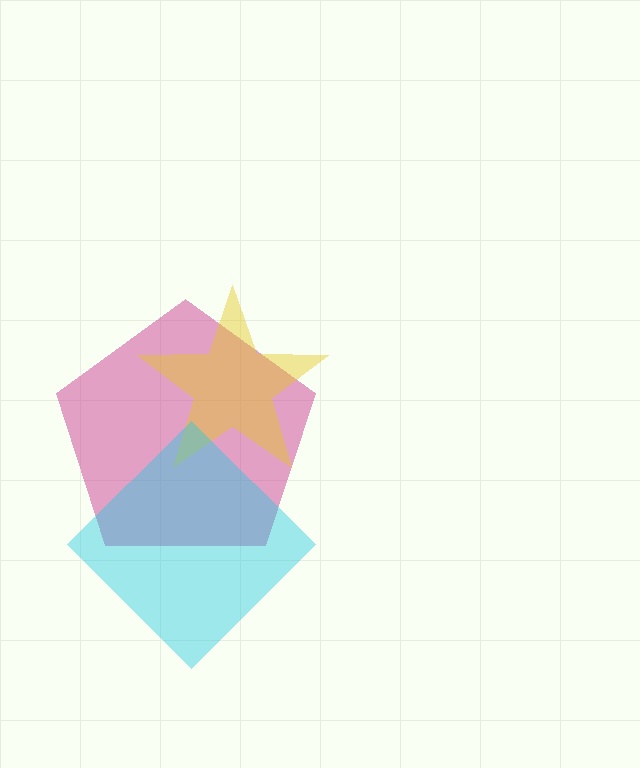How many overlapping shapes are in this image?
There are 3 overlapping shapes in the image.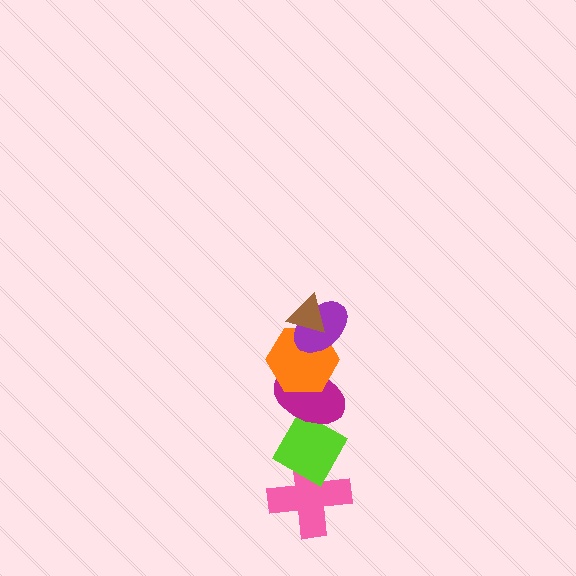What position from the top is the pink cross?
The pink cross is 6th from the top.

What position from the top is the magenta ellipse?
The magenta ellipse is 4th from the top.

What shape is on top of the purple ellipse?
The brown triangle is on top of the purple ellipse.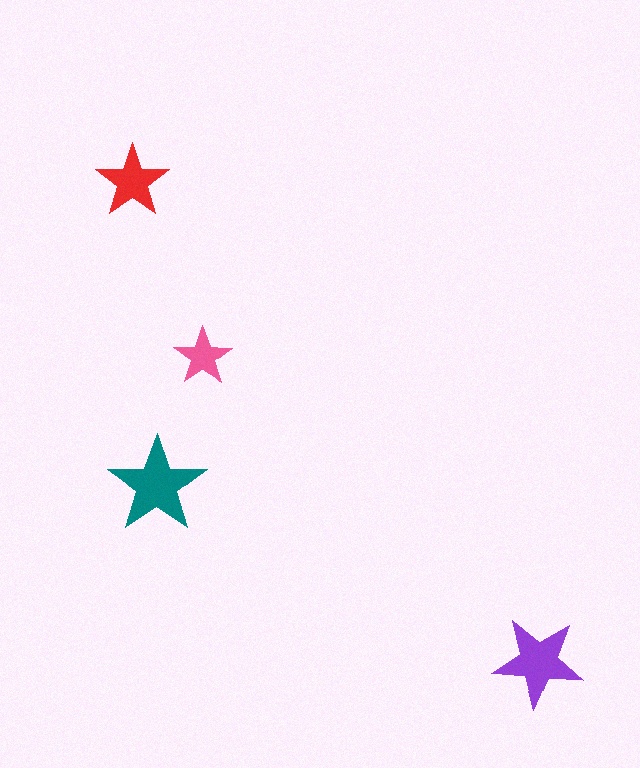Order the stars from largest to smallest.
the teal one, the purple one, the red one, the pink one.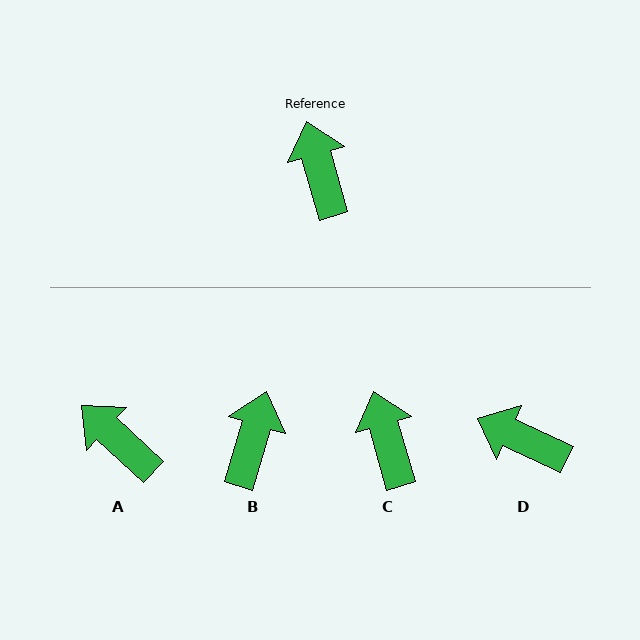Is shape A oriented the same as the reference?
No, it is off by about 31 degrees.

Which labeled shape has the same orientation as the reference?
C.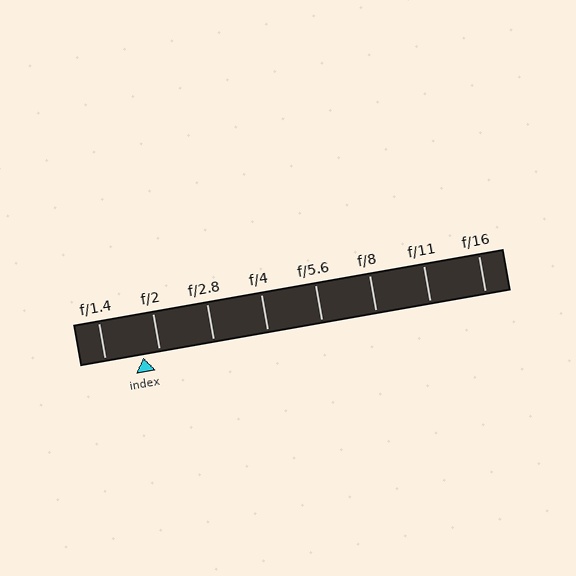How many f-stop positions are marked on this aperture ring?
There are 8 f-stop positions marked.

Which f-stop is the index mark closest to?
The index mark is closest to f/2.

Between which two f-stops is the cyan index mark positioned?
The index mark is between f/1.4 and f/2.